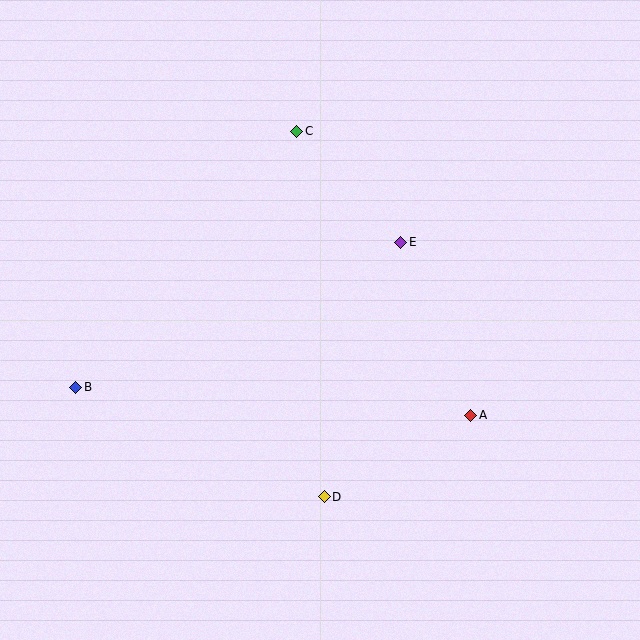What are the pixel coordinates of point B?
Point B is at (76, 387).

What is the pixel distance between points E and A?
The distance between E and A is 187 pixels.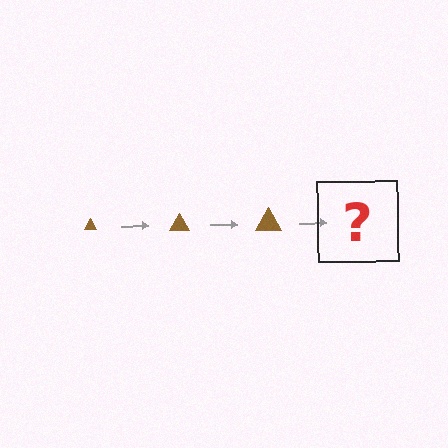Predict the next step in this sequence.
The next step is a brown triangle, larger than the previous one.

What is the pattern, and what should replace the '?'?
The pattern is that the triangle gets progressively larger each step. The '?' should be a brown triangle, larger than the previous one.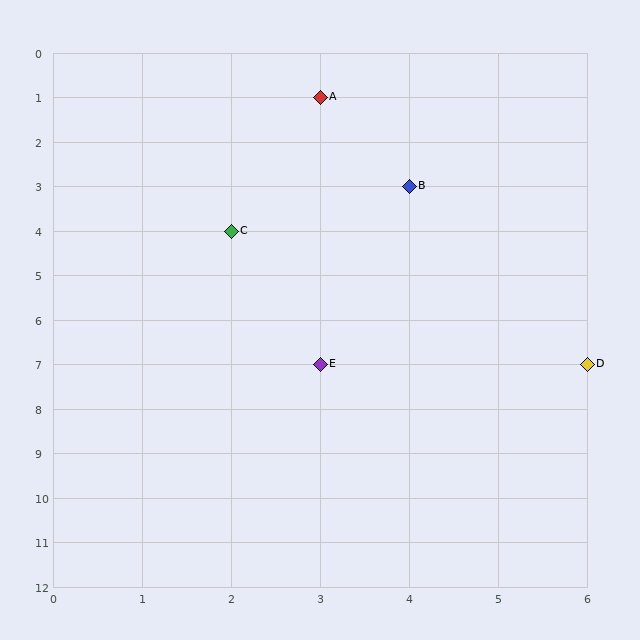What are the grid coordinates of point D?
Point D is at grid coordinates (6, 7).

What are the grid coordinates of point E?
Point E is at grid coordinates (3, 7).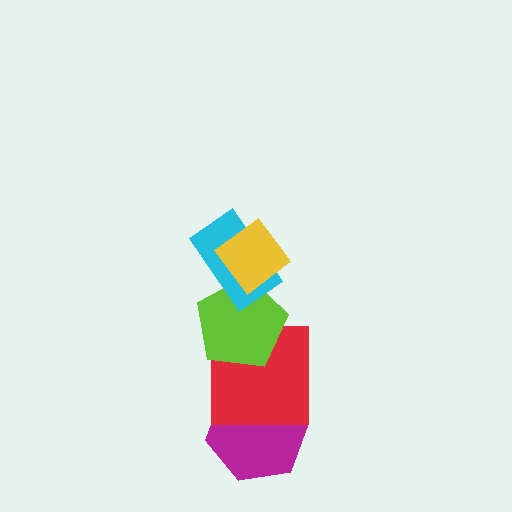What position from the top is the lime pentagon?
The lime pentagon is 3rd from the top.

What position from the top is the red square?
The red square is 4th from the top.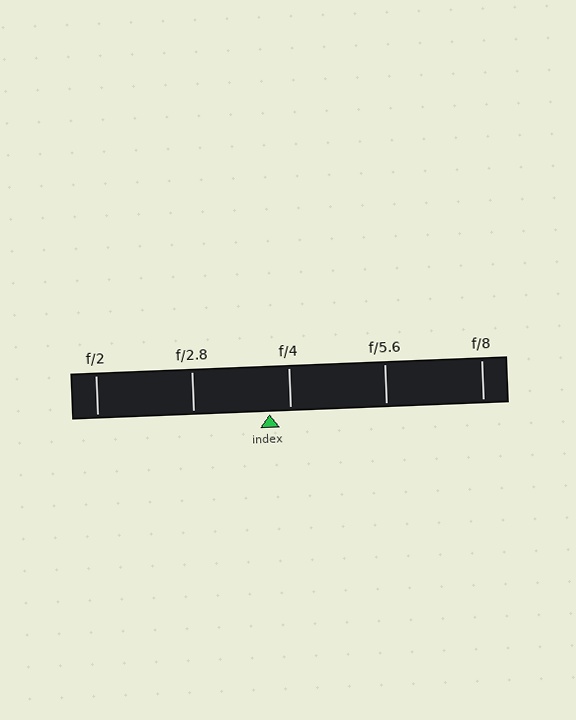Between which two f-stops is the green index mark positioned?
The index mark is between f/2.8 and f/4.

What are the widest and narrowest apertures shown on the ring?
The widest aperture shown is f/2 and the narrowest is f/8.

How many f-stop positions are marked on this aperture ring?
There are 5 f-stop positions marked.